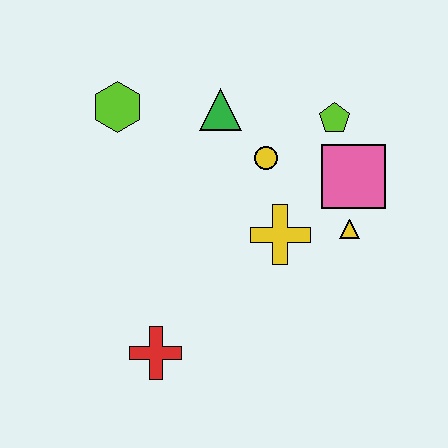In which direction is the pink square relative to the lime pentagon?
The pink square is below the lime pentagon.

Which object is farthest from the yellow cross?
The lime hexagon is farthest from the yellow cross.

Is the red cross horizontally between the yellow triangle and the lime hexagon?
Yes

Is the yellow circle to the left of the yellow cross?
Yes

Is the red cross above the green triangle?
No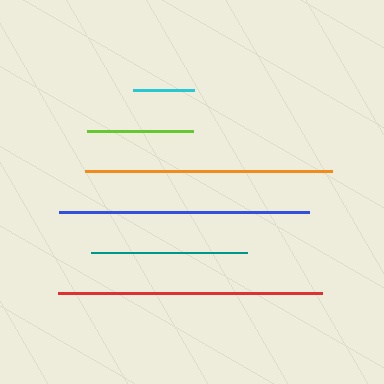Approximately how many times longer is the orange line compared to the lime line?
The orange line is approximately 2.3 times the length of the lime line.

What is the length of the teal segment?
The teal segment is approximately 156 pixels long.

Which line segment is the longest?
The red line is the longest at approximately 264 pixels.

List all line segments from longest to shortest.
From longest to shortest: red, blue, orange, teal, lime, cyan.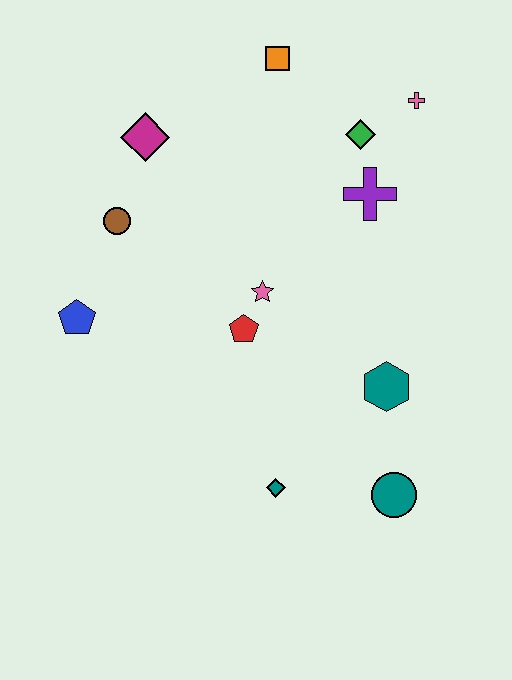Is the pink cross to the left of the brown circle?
No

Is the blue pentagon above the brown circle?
No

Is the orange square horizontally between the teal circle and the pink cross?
No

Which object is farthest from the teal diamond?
The orange square is farthest from the teal diamond.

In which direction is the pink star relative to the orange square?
The pink star is below the orange square.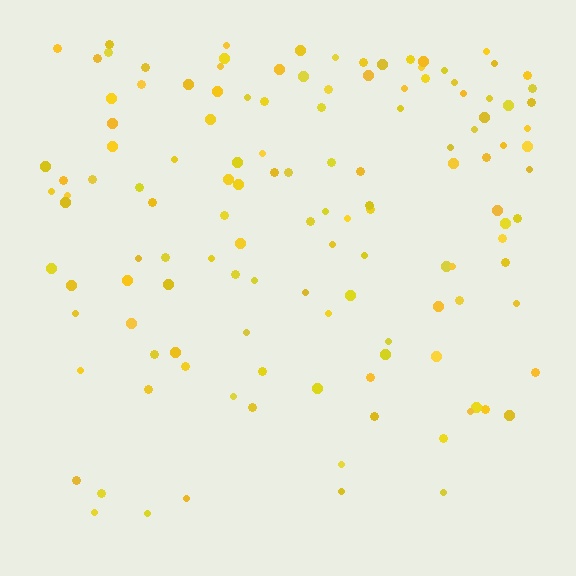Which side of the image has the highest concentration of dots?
The top.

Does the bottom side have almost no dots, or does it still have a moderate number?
Still a moderate number, just noticeably fewer than the top.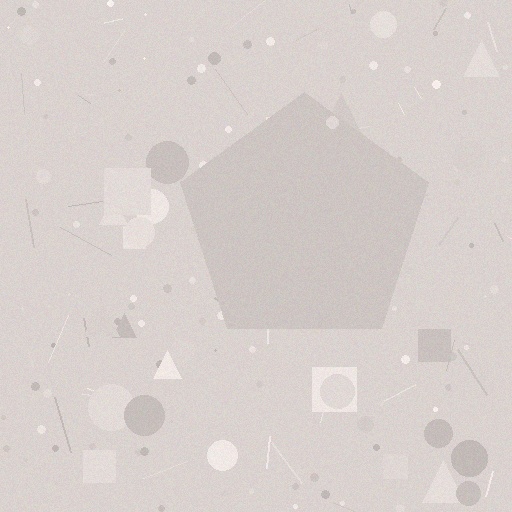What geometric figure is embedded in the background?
A pentagon is embedded in the background.